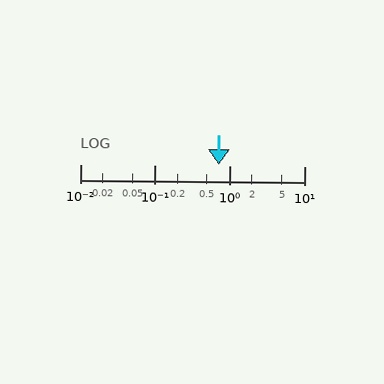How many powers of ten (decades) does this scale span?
The scale spans 3 decades, from 0.01 to 10.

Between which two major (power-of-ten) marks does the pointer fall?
The pointer is between 0.1 and 1.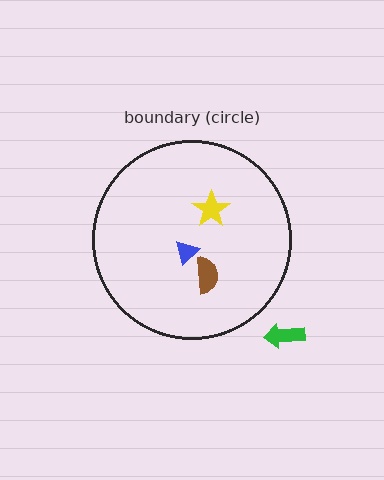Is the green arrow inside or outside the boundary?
Outside.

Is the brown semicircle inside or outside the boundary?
Inside.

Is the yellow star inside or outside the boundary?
Inside.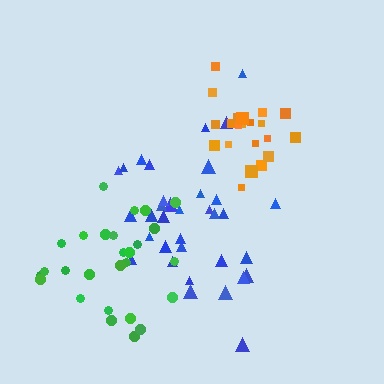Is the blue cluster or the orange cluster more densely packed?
Orange.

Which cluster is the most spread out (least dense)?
Blue.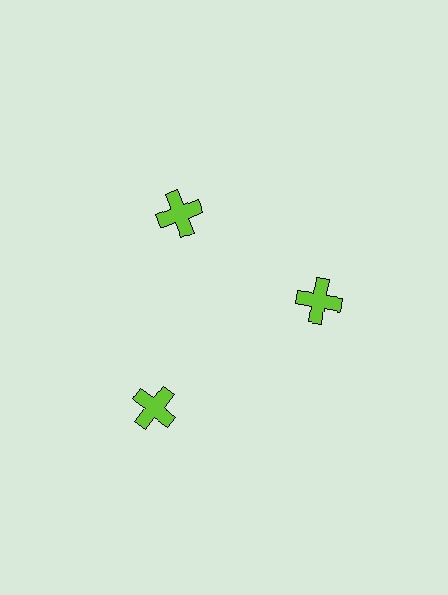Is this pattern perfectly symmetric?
No. The 3 lime crosses are arranged in a ring, but one element near the 7 o'clock position is pushed outward from the center, breaking the 3-fold rotational symmetry.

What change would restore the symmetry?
The symmetry would be restored by moving it inward, back onto the ring so that all 3 crosses sit at equal angles and equal distance from the center.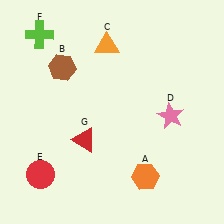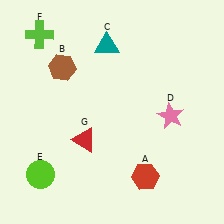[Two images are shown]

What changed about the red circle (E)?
In Image 1, E is red. In Image 2, it changed to lime.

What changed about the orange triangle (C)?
In Image 1, C is orange. In Image 2, it changed to teal.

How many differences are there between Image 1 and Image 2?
There are 3 differences between the two images.